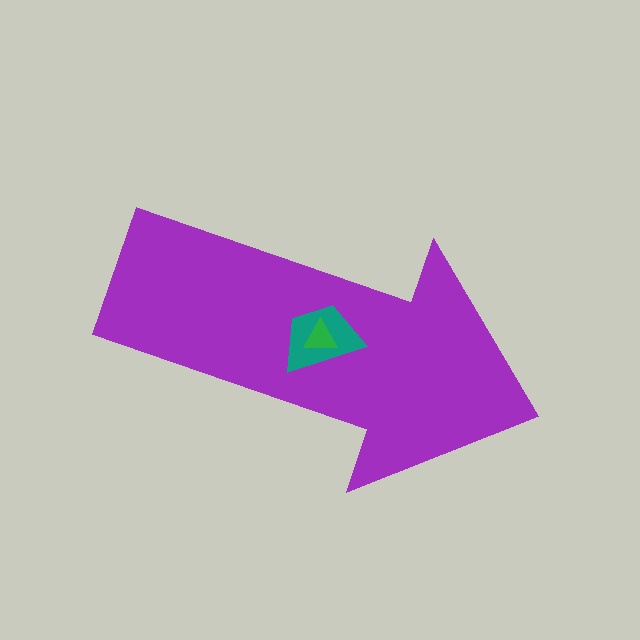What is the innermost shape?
The green triangle.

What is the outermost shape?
The purple arrow.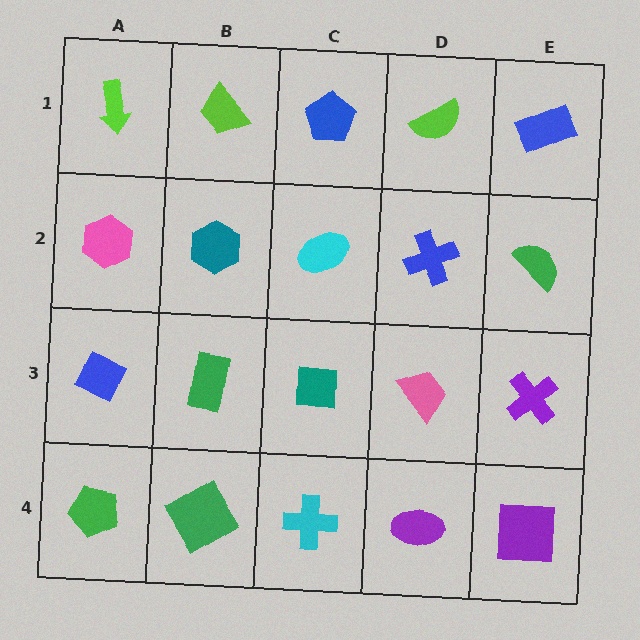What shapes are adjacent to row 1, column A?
A pink hexagon (row 2, column A), a lime trapezoid (row 1, column B).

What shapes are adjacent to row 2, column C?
A blue pentagon (row 1, column C), a teal square (row 3, column C), a teal hexagon (row 2, column B), a blue cross (row 2, column D).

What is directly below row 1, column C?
A cyan ellipse.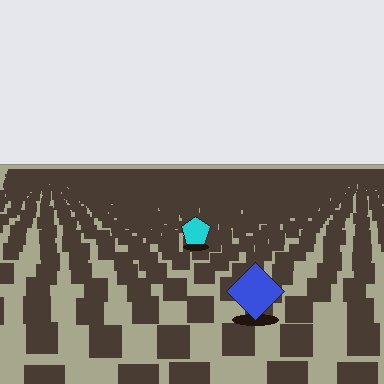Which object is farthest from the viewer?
The cyan pentagon is farthest from the viewer. It appears smaller and the ground texture around it is denser.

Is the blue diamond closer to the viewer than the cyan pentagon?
Yes. The blue diamond is closer — you can tell from the texture gradient: the ground texture is coarser near it.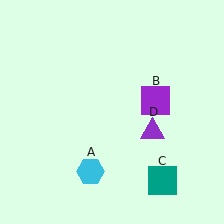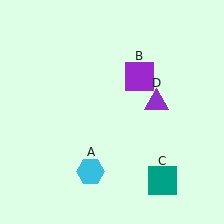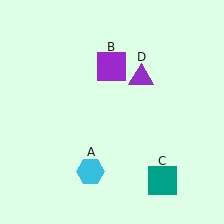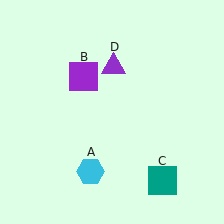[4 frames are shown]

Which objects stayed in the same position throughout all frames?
Cyan hexagon (object A) and teal square (object C) remained stationary.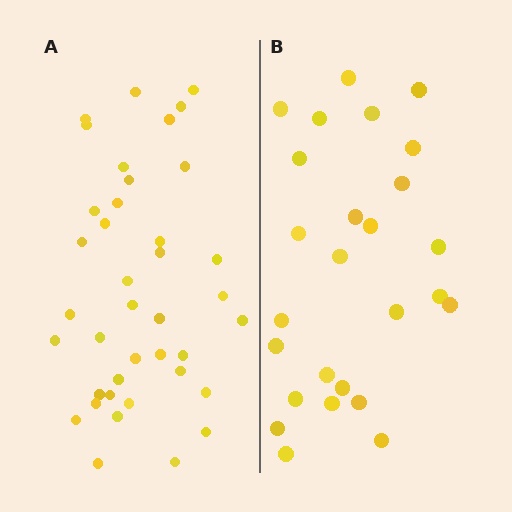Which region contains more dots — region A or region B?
Region A (the left region) has more dots.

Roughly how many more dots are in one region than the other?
Region A has approximately 15 more dots than region B.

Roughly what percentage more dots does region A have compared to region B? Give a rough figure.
About 50% more.